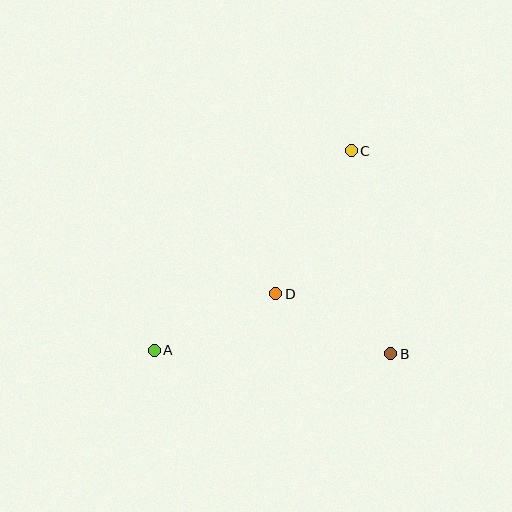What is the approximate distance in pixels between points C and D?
The distance between C and D is approximately 162 pixels.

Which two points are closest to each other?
Points B and D are closest to each other.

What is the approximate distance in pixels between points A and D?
The distance between A and D is approximately 134 pixels.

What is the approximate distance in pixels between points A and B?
The distance between A and B is approximately 236 pixels.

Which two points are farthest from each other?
Points A and C are farthest from each other.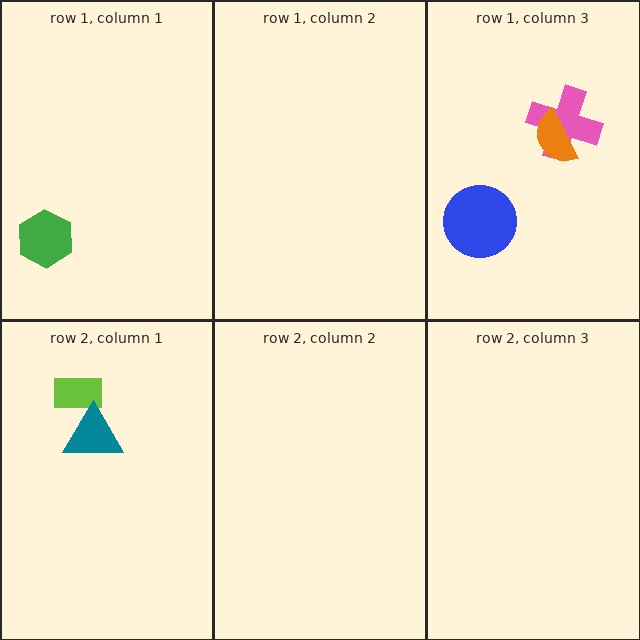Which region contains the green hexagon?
The row 1, column 1 region.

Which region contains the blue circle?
The row 1, column 3 region.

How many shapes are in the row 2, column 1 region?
2.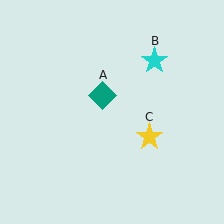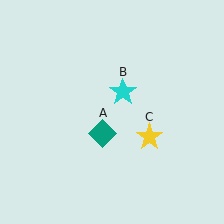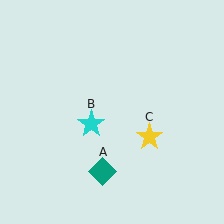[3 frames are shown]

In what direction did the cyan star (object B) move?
The cyan star (object B) moved down and to the left.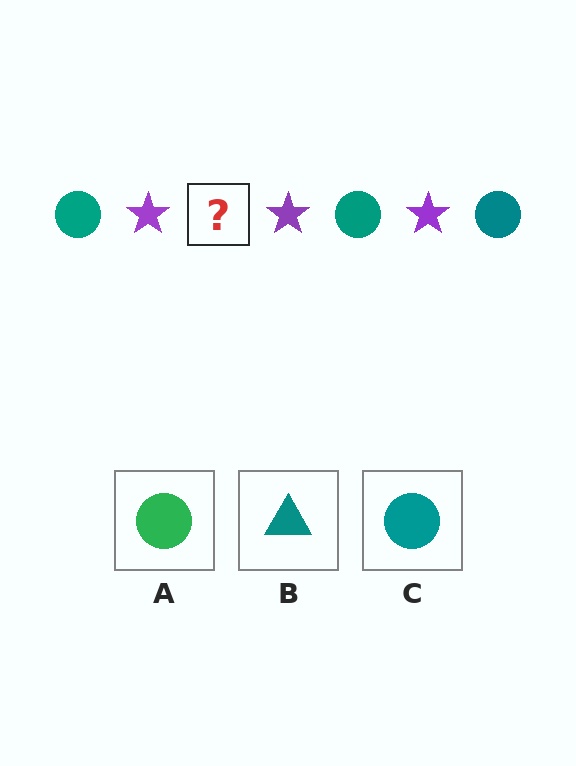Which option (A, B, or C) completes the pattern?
C.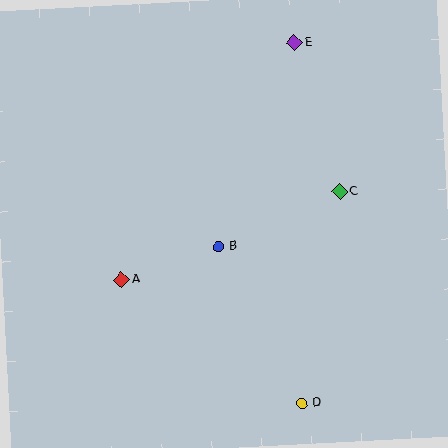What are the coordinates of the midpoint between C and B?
The midpoint between C and B is at (279, 219).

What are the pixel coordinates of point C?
Point C is at (340, 192).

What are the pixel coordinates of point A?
Point A is at (121, 280).